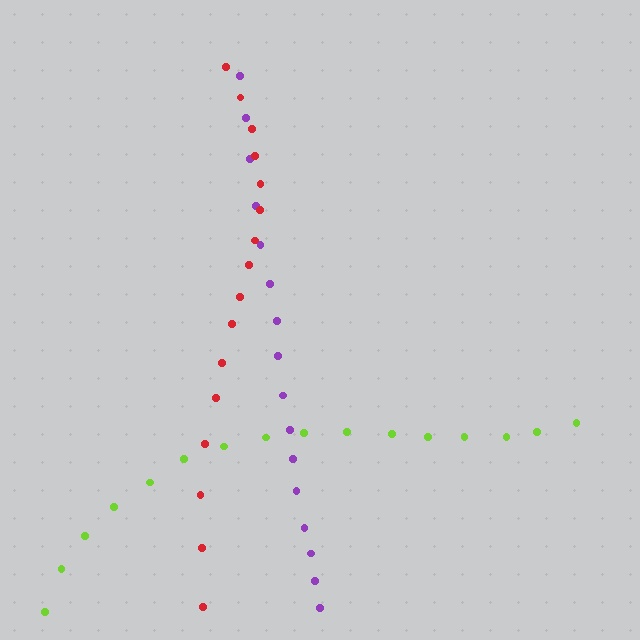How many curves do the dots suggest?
There are 3 distinct paths.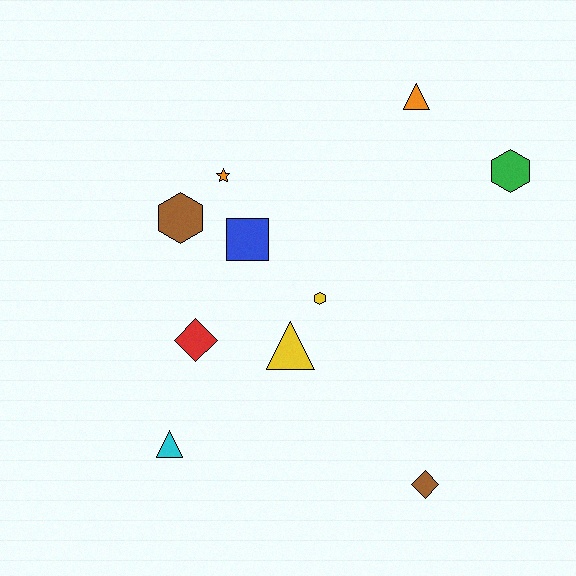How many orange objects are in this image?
There are 2 orange objects.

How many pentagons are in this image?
There are no pentagons.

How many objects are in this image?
There are 10 objects.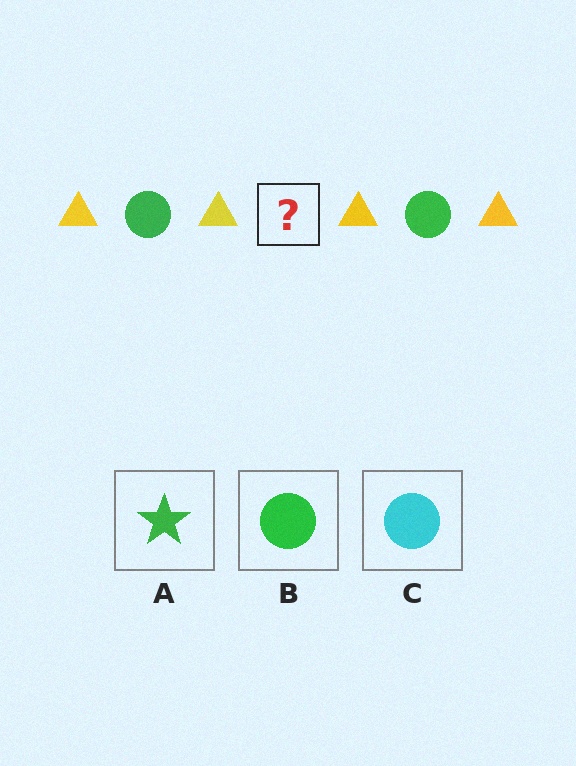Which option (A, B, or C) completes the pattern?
B.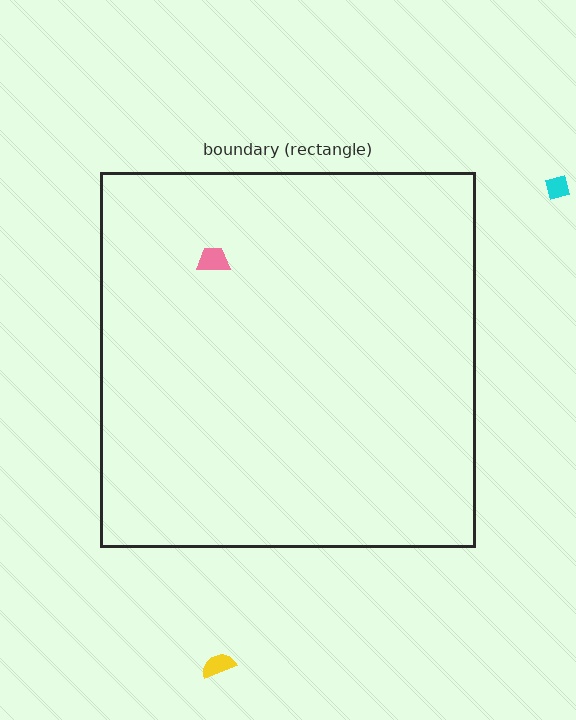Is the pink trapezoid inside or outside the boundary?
Inside.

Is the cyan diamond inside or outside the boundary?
Outside.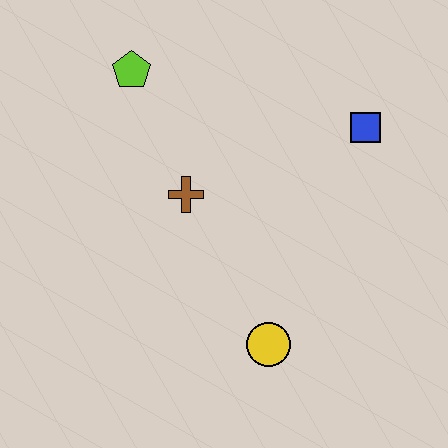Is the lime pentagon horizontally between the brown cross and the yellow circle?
No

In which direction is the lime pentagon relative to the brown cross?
The lime pentagon is above the brown cross.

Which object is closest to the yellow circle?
The brown cross is closest to the yellow circle.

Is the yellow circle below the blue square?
Yes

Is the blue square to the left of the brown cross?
No